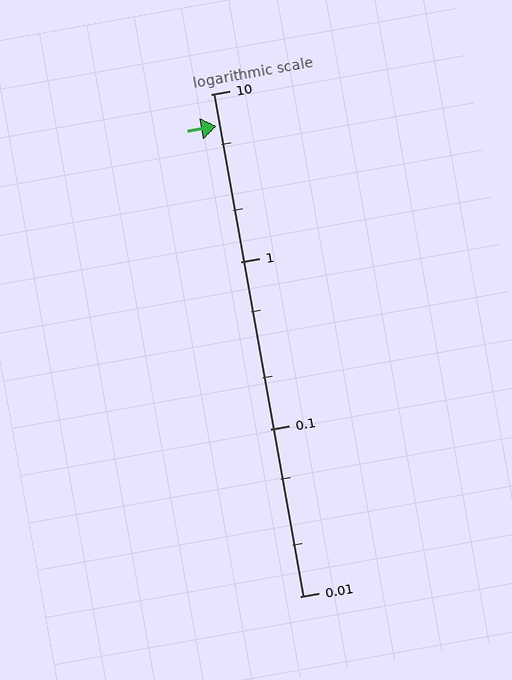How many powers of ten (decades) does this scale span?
The scale spans 3 decades, from 0.01 to 10.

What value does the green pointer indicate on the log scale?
The pointer indicates approximately 6.4.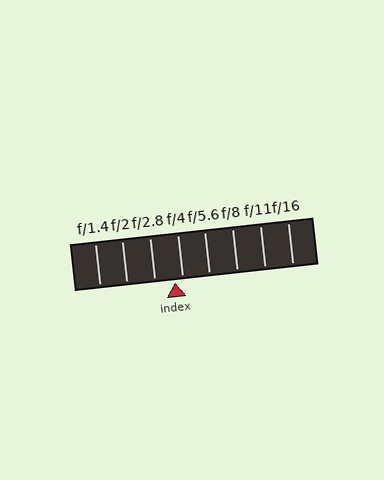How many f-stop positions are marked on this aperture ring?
There are 8 f-stop positions marked.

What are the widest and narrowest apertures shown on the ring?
The widest aperture shown is f/1.4 and the narrowest is f/16.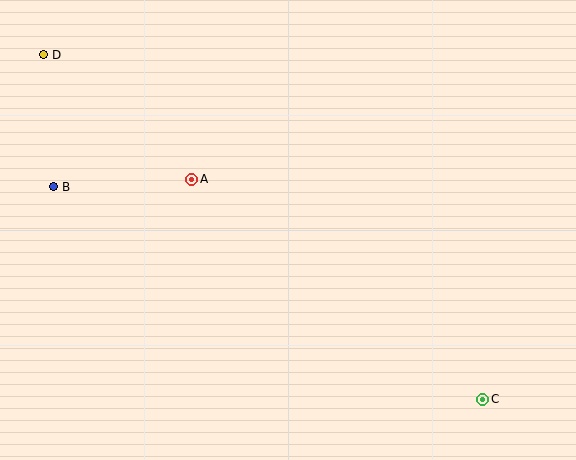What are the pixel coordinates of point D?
Point D is at (44, 55).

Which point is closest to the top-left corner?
Point D is closest to the top-left corner.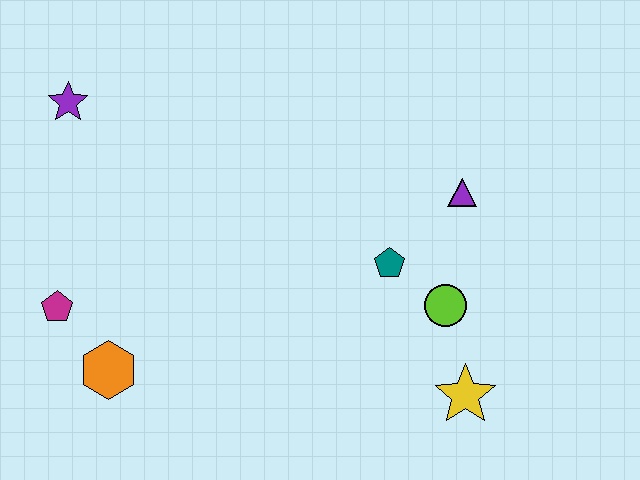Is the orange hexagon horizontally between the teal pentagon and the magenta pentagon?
Yes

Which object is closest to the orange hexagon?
The magenta pentagon is closest to the orange hexagon.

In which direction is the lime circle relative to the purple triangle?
The lime circle is below the purple triangle.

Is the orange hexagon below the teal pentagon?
Yes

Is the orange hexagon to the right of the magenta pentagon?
Yes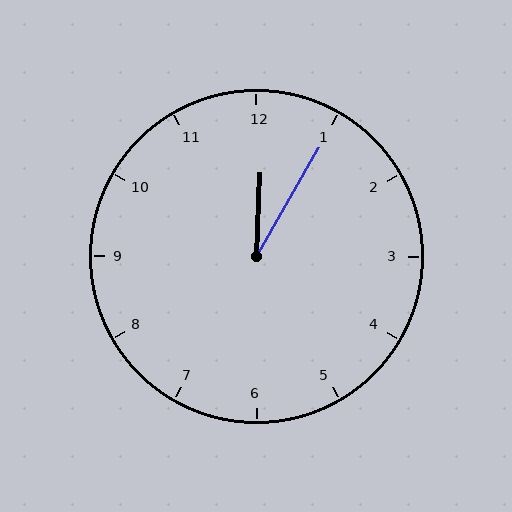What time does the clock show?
12:05.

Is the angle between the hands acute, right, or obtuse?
It is acute.